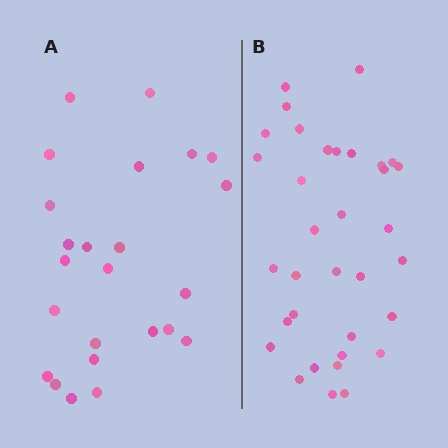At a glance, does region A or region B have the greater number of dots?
Region B (the right region) has more dots.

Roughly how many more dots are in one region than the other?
Region B has roughly 10 or so more dots than region A.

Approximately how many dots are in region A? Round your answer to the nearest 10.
About 20 dots. (The exact count is 24, which rounds to 20.)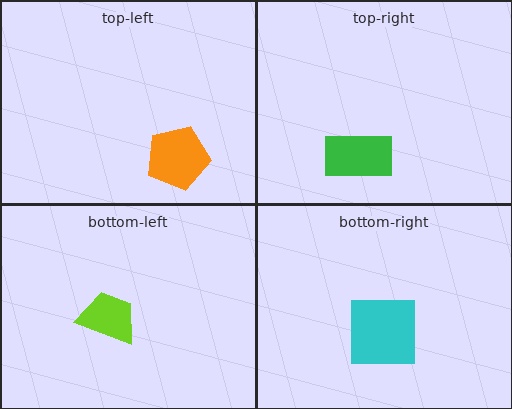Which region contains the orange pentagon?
The top-left region.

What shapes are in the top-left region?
The orange pentagon.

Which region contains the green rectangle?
The top-right region.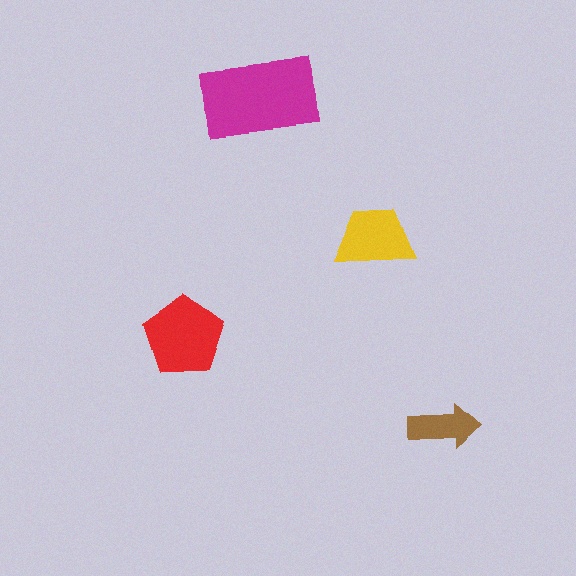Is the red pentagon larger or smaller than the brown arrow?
Larger.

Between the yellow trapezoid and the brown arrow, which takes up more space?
The yellow trapezoid.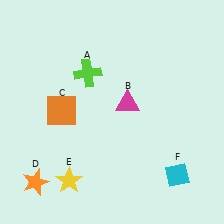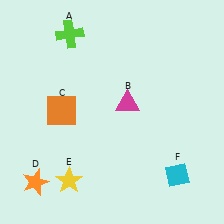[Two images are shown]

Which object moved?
The lime cross (A) moved up.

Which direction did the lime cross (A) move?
The lime cross (A) moved up.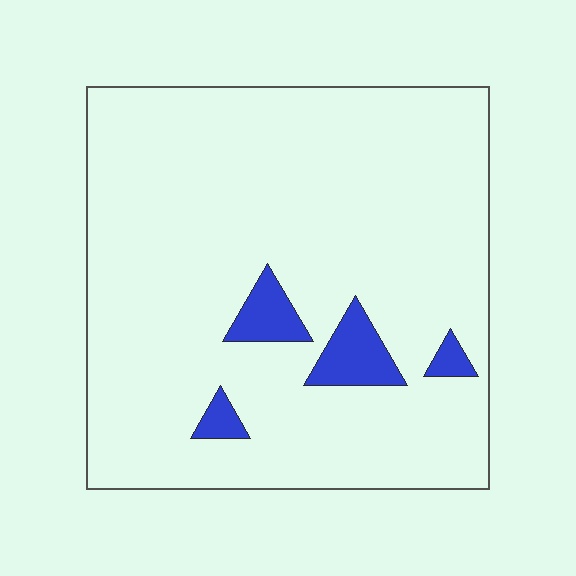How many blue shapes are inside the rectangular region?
4.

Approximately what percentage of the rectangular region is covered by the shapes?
Approximately 5%.